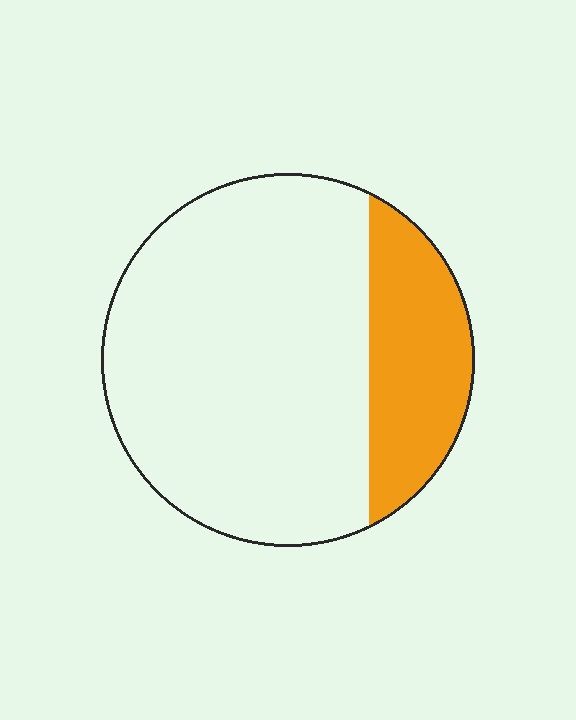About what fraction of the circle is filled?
About one quarter (1/4).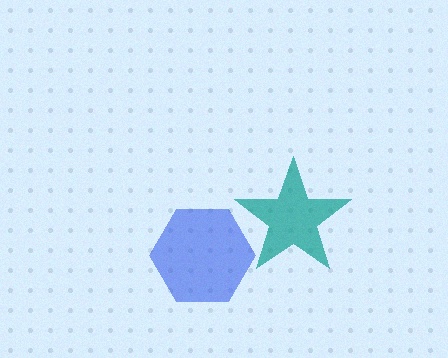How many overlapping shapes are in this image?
There are 2 overlapping shapes in the image.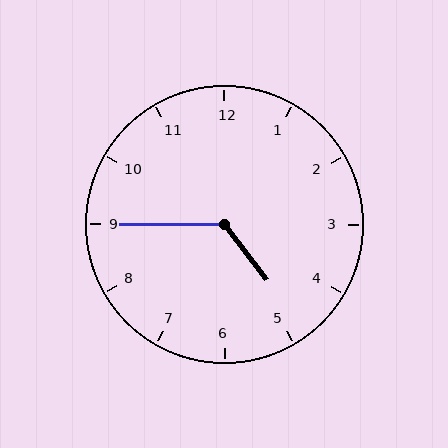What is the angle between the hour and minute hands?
Approximately 128 degrees.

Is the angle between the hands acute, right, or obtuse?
It is obtuse.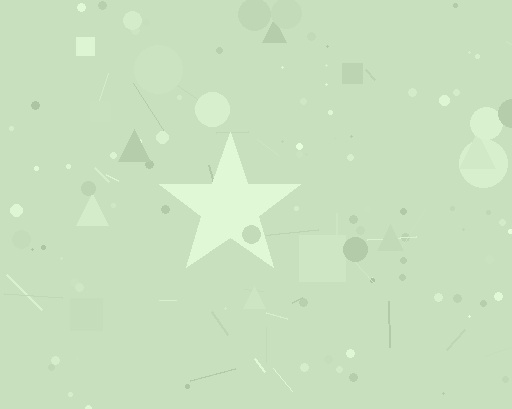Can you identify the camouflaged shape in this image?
The camouflaged shape is a star.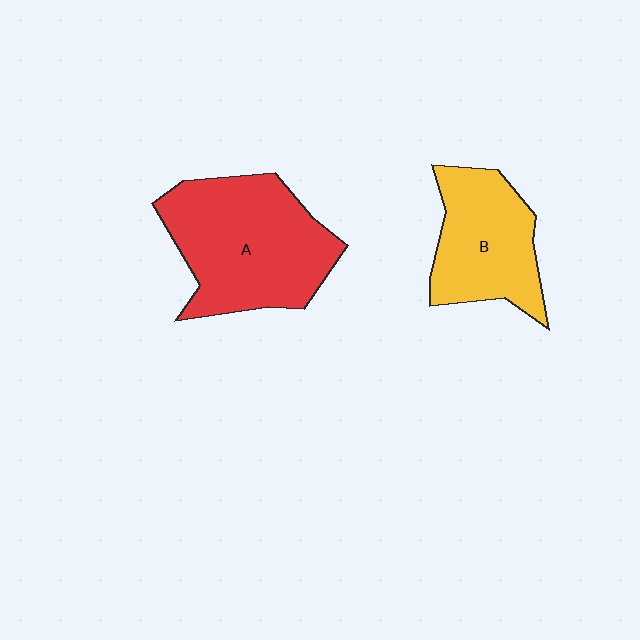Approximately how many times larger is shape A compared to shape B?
Approximately 1.5 times.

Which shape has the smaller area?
Shape B (yellow).